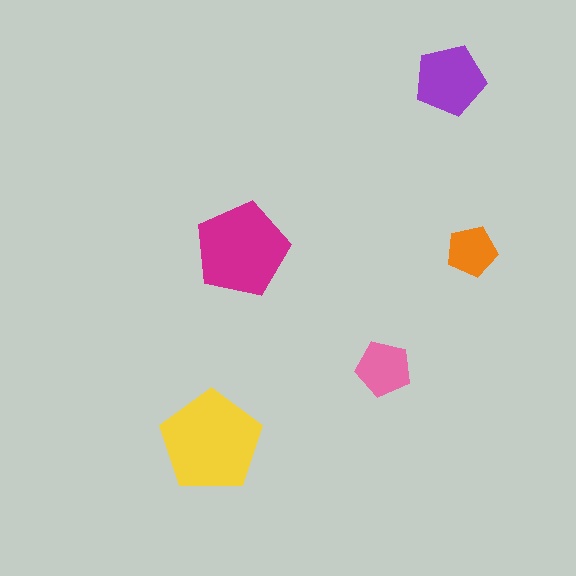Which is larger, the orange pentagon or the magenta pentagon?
The magenta one.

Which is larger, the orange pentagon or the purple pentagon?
The purple one.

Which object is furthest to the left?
The yellow pentagon is leftmost.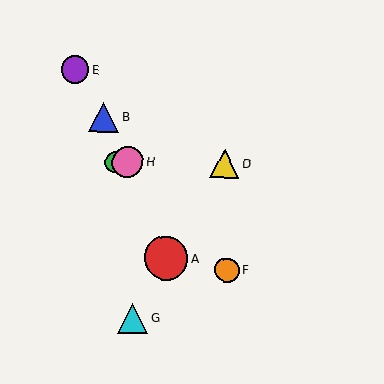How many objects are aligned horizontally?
3 objects (C, D, H) are aligned horizontally.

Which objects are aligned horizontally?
Objects C, D, H are aligned horizontally.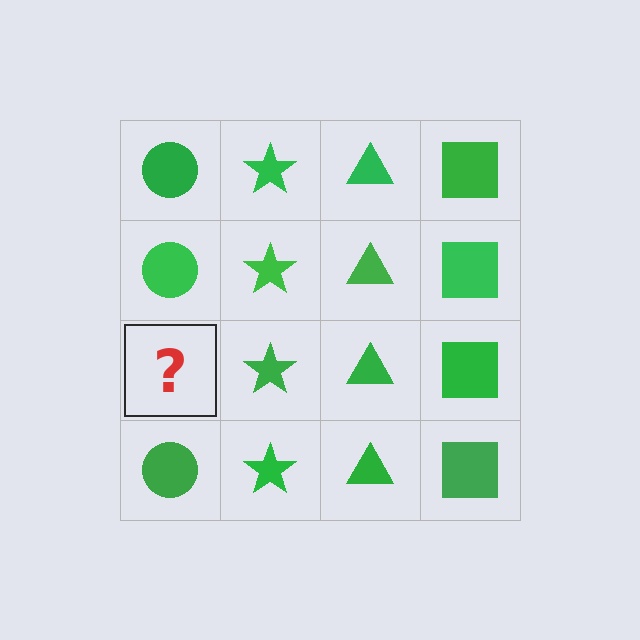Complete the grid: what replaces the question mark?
The question mark should be replaced with a green circle.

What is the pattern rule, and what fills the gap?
The rule is that each column has a consistent shape. The gap should be filled with a green circle.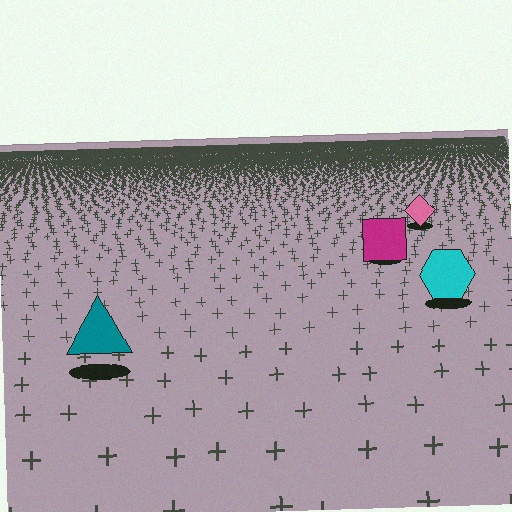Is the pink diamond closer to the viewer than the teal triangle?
No. The teal triangle is closer — you can tell from the texture gradient: the ground texture is coarser near it.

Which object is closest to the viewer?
The teal triangle is closest. The texture marks near it are larger and more spread out.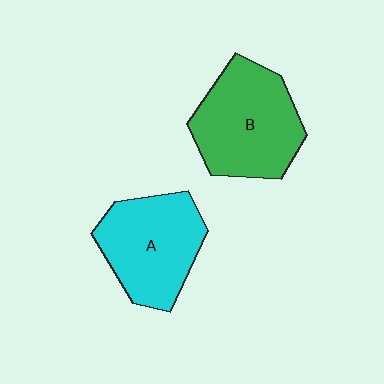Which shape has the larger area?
Shape B (green).